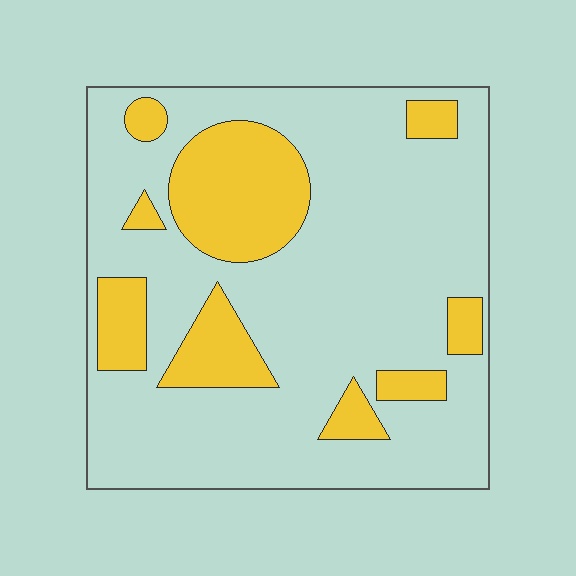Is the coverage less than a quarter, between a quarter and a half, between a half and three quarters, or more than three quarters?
Less than a quarter.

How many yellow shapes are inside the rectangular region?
9.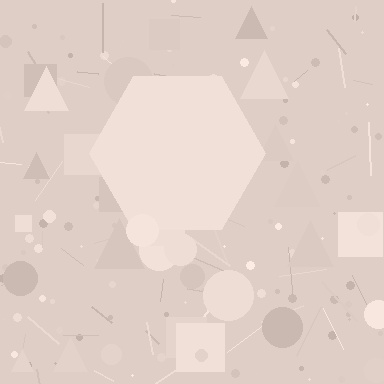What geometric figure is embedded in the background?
A hexagon is embedded in the background.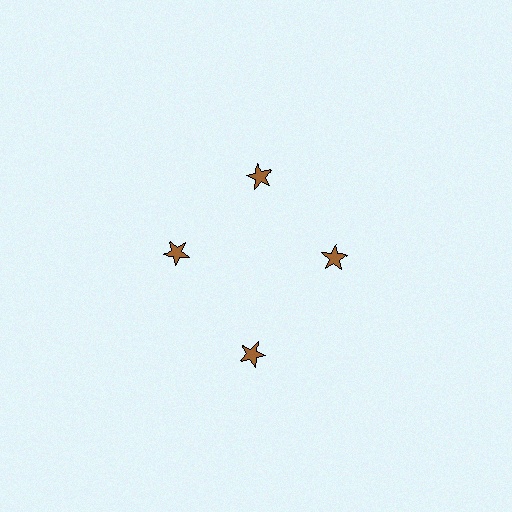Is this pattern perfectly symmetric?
No. The 4 brown stars are arranged in a ring, but one element near the 6 o'clock position is pushed outward from the center, breaking the 4-fold rotational symmetry.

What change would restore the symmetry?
The symmetry would be restored by moving it inward, back onto the ring so that all 4 stars sit at equal angles and equal distance from the center.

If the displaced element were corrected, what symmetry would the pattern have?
It would have 4-fold rotational symmetry — the pattern would map onto itself every 90 degrees.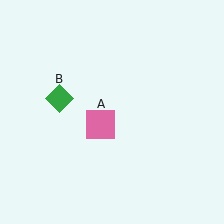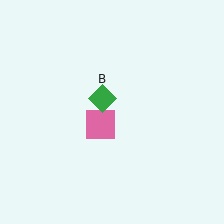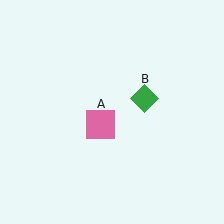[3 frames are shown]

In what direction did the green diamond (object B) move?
The green diamond (object B) moved right.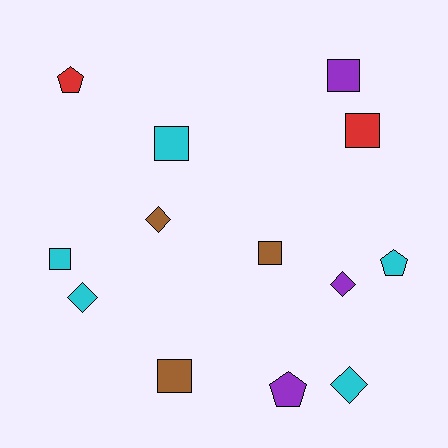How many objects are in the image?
There are 13 objects.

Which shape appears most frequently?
Square, with 6 objects.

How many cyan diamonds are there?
There are 2 cyan diamonds.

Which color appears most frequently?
Cyan, with 5 objects.